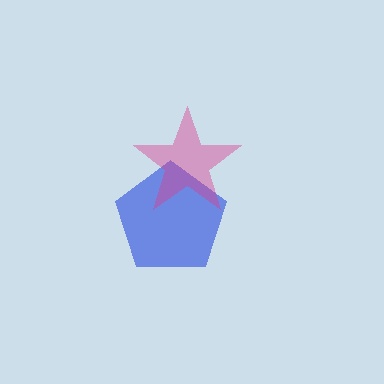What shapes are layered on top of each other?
The layered shapes are: a blue pentagon, a magenta star.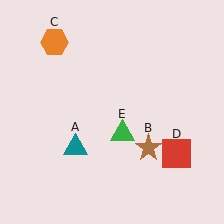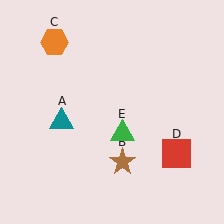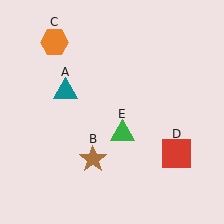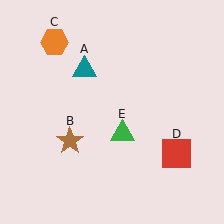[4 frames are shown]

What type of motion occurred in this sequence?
The teal triangle (object A), brown star (object B) rotated clockwise around the center of the scene.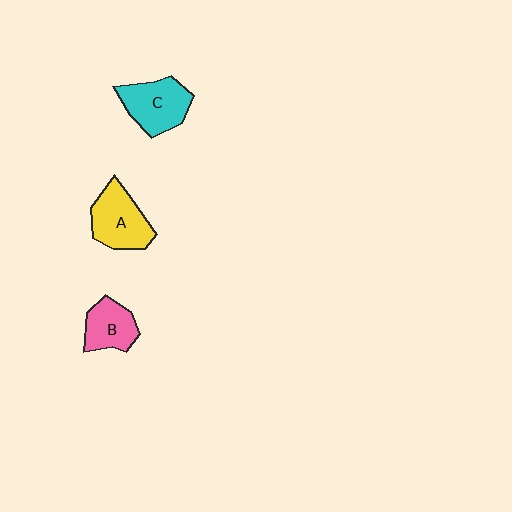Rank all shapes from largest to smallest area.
From largest to smallest: A (yellow), C (cyan), B (pink).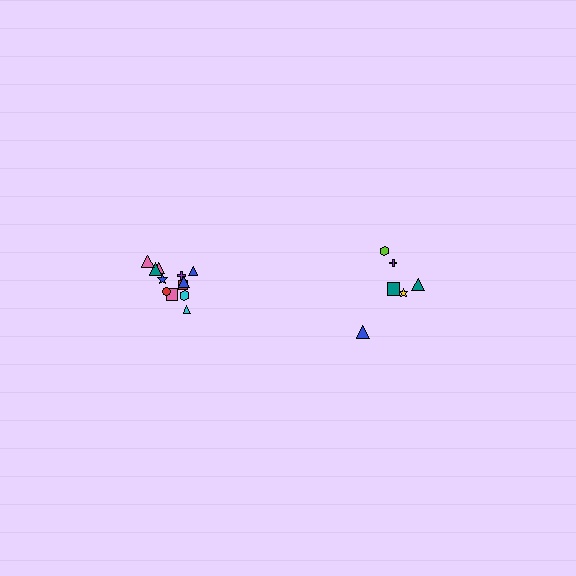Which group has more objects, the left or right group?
The left group.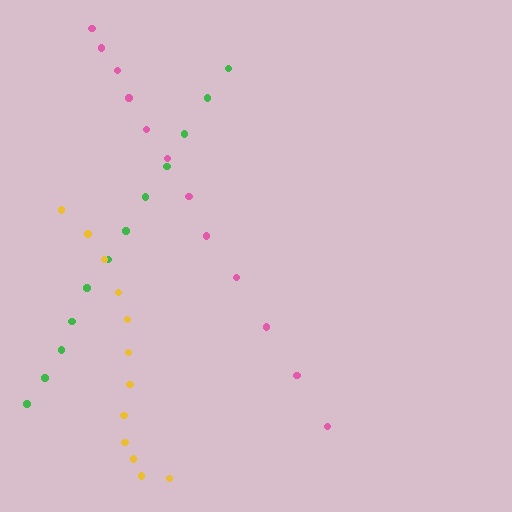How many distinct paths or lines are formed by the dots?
There are 3 distinct paths.